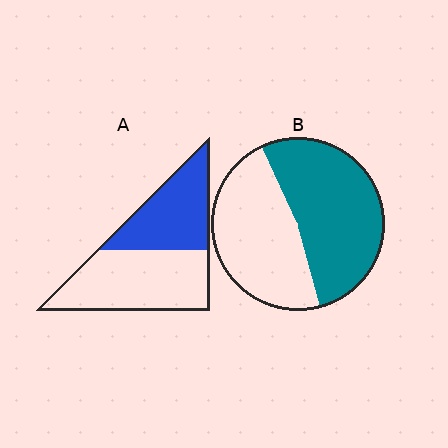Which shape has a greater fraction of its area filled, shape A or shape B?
Shape B.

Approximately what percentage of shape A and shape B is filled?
A is approximately 40% and B is approximately 55%.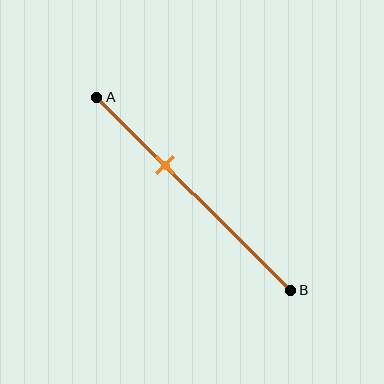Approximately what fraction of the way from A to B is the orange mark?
The orange mark is approximately 35% of the way from A to B.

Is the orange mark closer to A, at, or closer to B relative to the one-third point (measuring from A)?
The orange mark is approximately at the one-third point of segment AB.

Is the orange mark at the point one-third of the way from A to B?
Yes, the mark is approximately at the one-third point.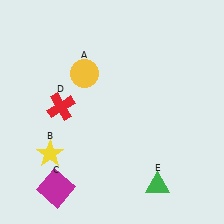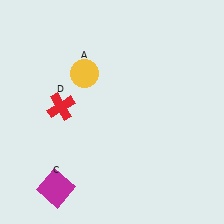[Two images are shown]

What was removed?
The yellow star (B), the green triangle (E) were removed in Image 2.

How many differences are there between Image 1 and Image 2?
There are 2 differences between the two images.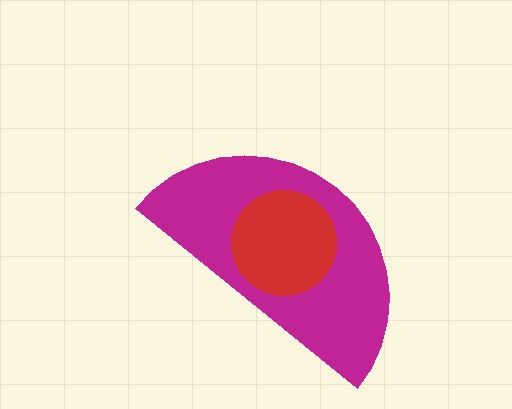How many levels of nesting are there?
2.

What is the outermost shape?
The magenta semicircle.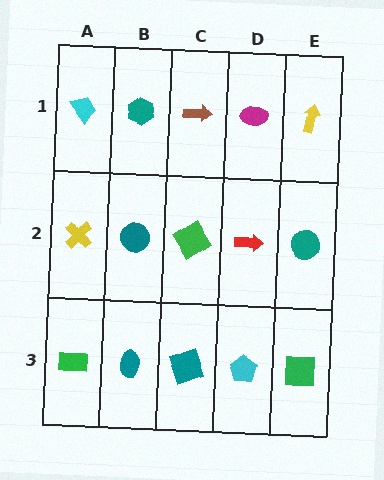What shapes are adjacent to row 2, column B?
A teal hexagon (row 1, column B), a teal ellipse (row 3, column B), a yellow cross (row 2, column A), a green diamond (row 2, column C).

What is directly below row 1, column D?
A red arrow.